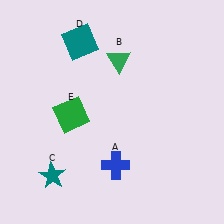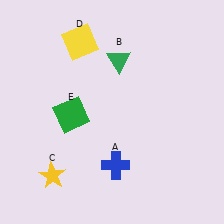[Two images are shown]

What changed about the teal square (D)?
In Image 1, D is teal. In Image 2, it changed to yellow.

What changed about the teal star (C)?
In Image 1, C is teal. In Image 2, it changed to yellow.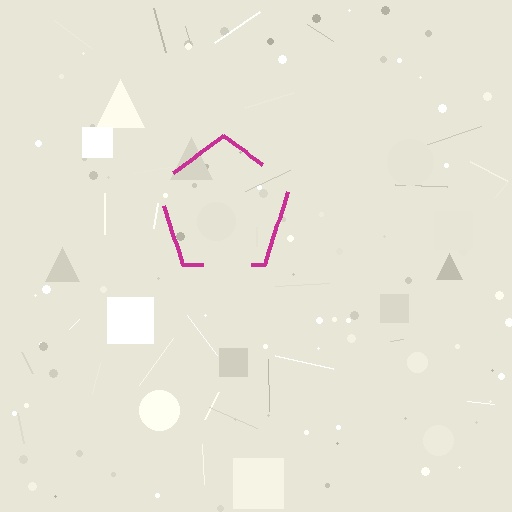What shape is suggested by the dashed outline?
The dashed outline suggests a pentagon.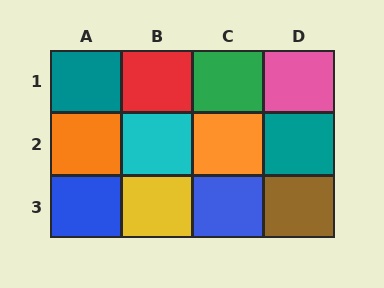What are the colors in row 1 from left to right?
Teal, red, green, pink.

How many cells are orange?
2 cells are orange.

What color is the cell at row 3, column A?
Blue.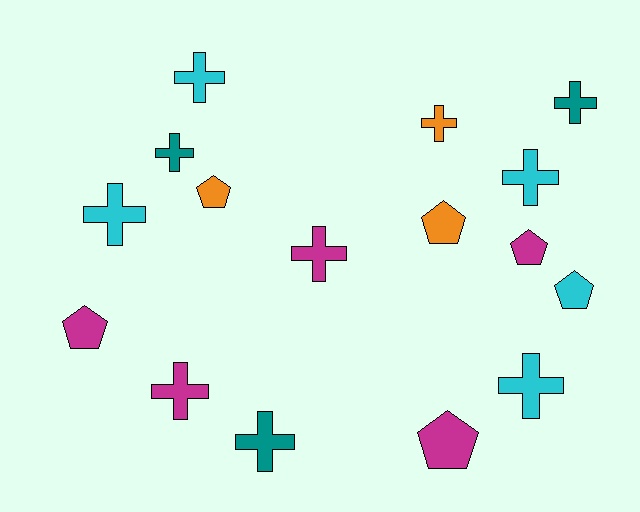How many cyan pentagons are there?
There is 1 cyan pentagon.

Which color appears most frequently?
Cyan, with 5 objects.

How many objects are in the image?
There are 16 objects.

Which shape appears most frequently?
Cross, with 10 objects.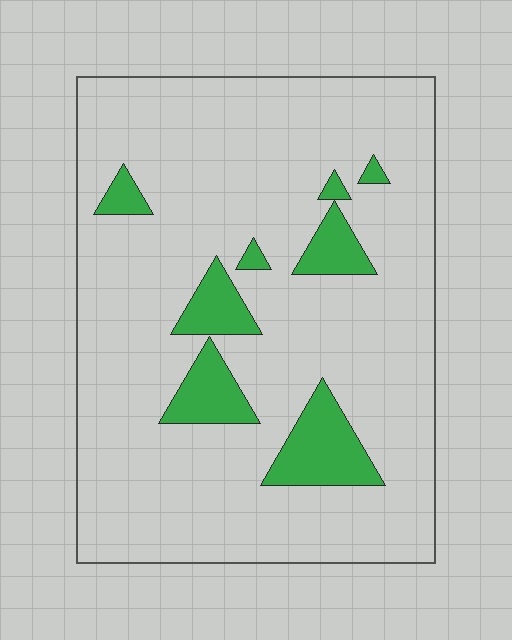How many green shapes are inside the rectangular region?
8.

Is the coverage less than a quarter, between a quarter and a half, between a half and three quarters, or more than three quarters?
Less than a quarter.